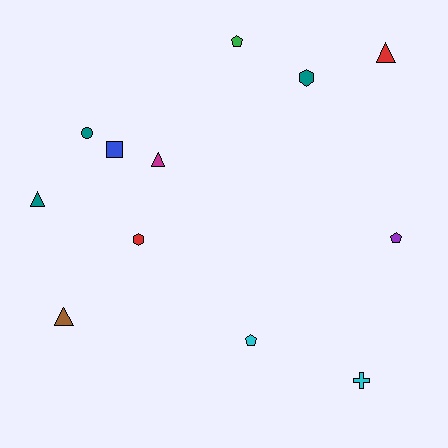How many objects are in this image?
There are 12 objects.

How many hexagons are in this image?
There are 2 hexagons.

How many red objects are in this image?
There are 2 red objects.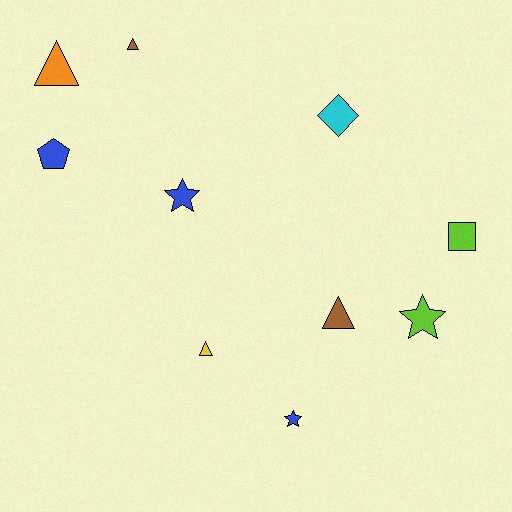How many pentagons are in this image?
There is 1 pentagon.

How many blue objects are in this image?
There are 3 blue objects.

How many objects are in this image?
There are 10 objects.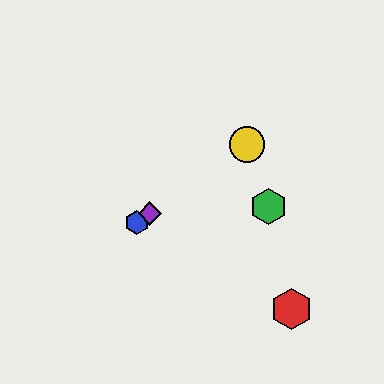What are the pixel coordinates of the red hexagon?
The red hexagon is at (292, 309).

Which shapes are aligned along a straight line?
The blue hexagon, the yellow circle, the purple diamond are aligned along a straight line.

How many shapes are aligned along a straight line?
3 shapes (the blue hexagon, the yellow circle, the purple diamond) are aligned along a straight line.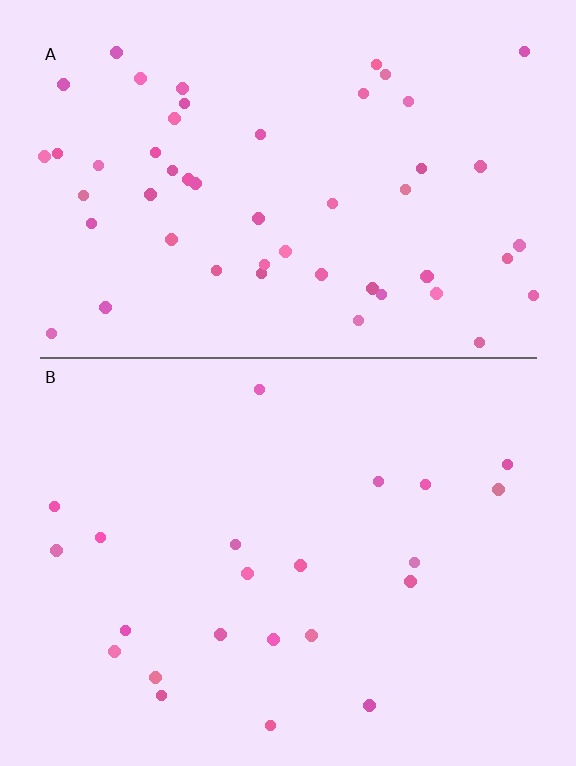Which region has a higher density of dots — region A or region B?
A (the top).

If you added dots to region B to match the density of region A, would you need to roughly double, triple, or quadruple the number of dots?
Approximately double.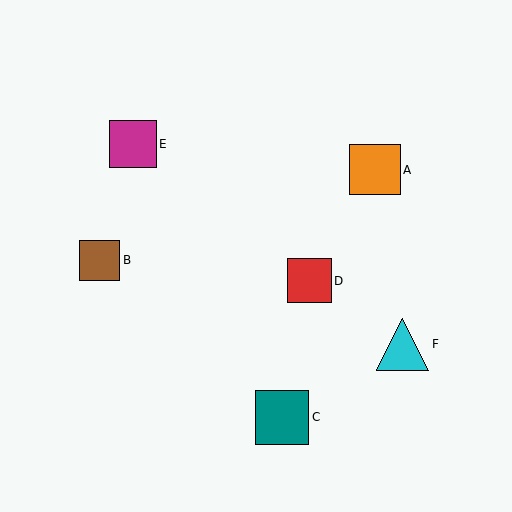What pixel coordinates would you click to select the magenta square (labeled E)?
Click at (133, 144) to select the magenta square E.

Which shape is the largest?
The teal square (labeled C) is the largest.